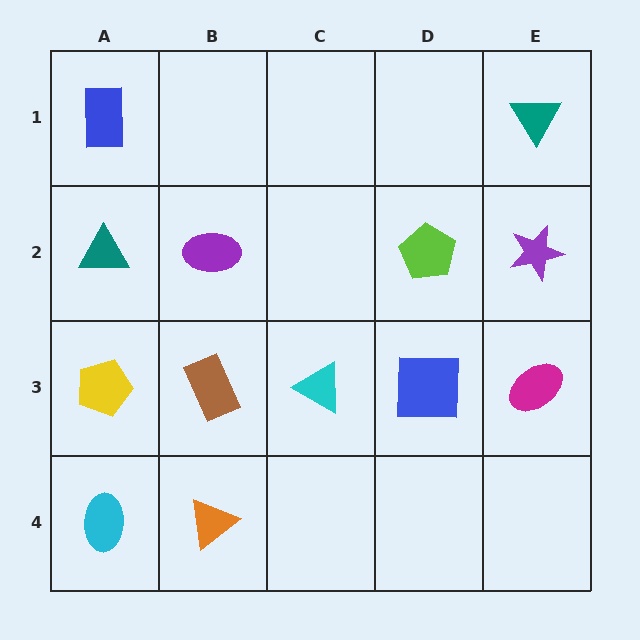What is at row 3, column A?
A yellow pentagon.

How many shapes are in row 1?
2 shapes.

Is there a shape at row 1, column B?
No, that cell is empty.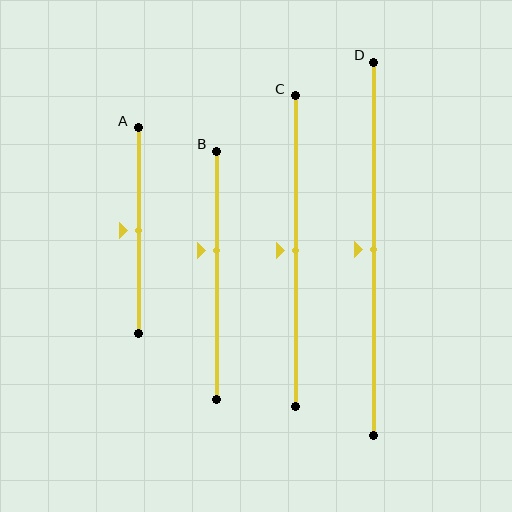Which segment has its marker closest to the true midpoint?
Segment A has its marker closest to the true midpoint.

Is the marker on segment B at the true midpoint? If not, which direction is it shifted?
No, the marker on segment B is shifted upward by about 10% of the segment length.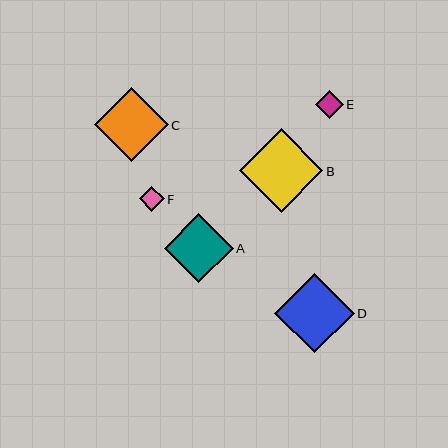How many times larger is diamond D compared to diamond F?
Diamond D is approximately 3.2 times the size of diamond F.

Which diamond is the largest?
Diamond B is the largest with a size of approximately 83 pixels.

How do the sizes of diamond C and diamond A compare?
Diamond C and diamond A are approximately the same size.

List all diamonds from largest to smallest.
From largest to smallest: B, D, C, A, E, F.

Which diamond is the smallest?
Diamond F is the smallest with a size of approximately 25 pixels.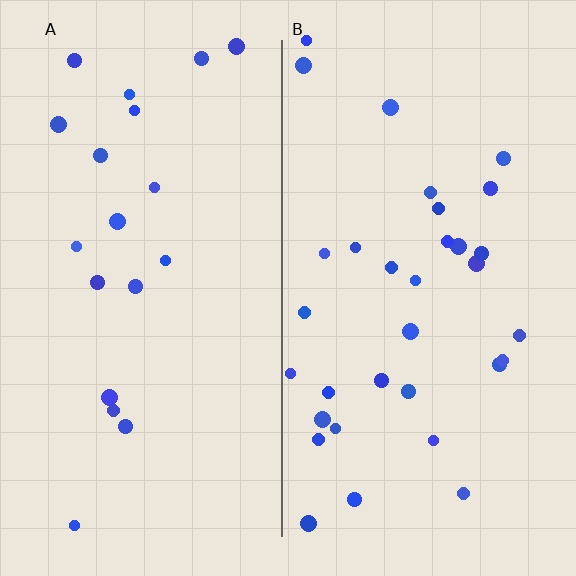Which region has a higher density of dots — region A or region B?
B (the right).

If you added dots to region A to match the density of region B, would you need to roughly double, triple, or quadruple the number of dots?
Approximately double.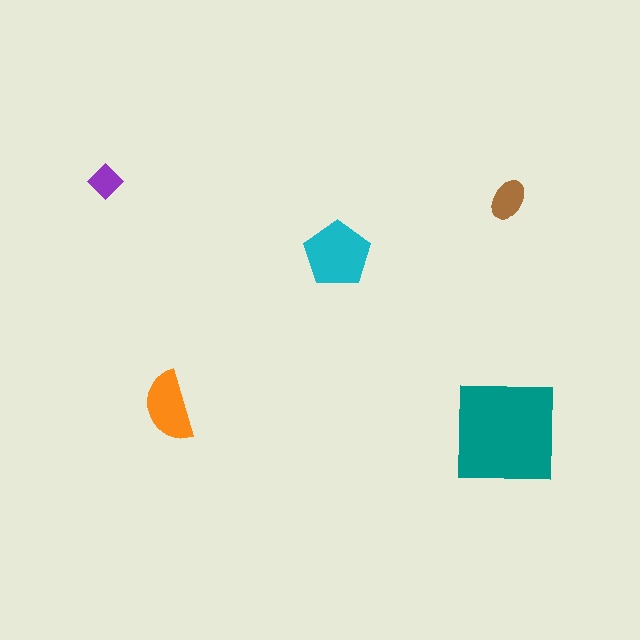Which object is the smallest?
The purple diamond.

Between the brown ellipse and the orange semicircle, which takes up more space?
The orange semicircle.